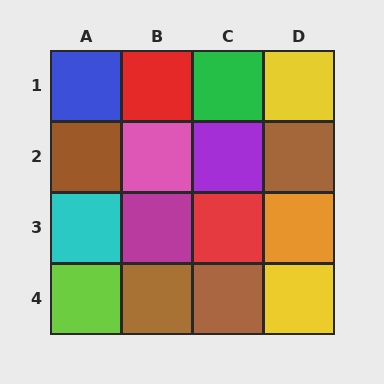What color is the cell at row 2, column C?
Purple.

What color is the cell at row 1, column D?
Yellow.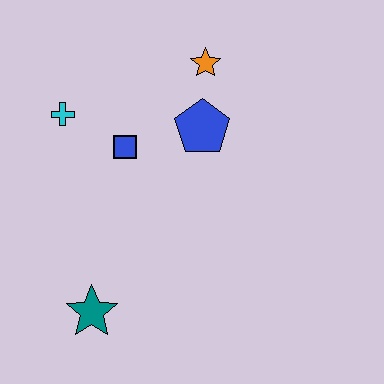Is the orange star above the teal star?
Yes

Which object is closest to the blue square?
The cyan cross is closest to the blue square.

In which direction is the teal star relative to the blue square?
The teal star is below the blue square.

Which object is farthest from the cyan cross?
The teal star is farthest from the cyan cross.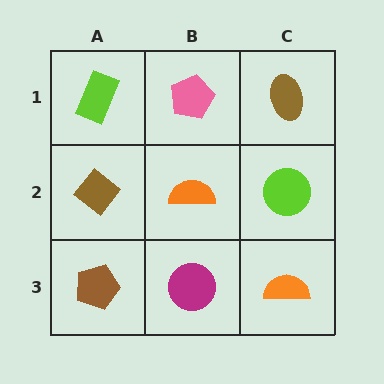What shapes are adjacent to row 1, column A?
A brown diamond (row 2, column A), a pink pentagon (row 1, column B).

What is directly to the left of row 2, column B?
A brown diamond.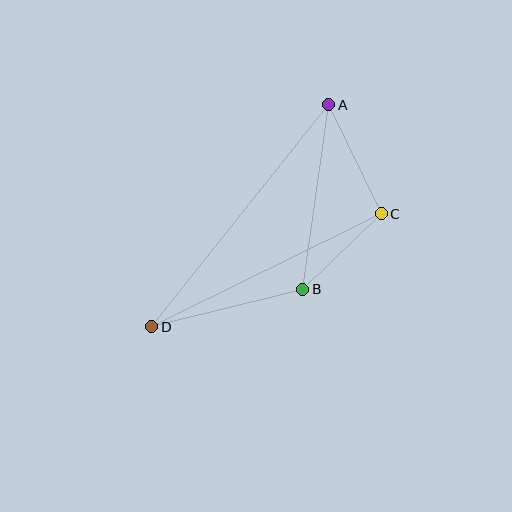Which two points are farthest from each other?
Points A and D are farthest from each other.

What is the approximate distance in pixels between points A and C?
The distance between A and C is approximately 121 pixels.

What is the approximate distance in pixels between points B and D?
The distance between B and D is approximately 155 pixels.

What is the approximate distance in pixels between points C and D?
The distance between C and D is approximately 256 pixels.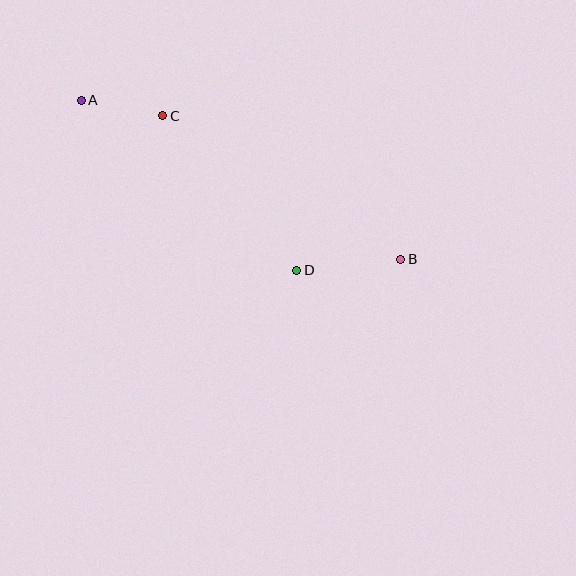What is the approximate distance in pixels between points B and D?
The distance between B and D is approximately 104 pixels.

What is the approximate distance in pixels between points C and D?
The distance between C and D is approximately 205 pixels.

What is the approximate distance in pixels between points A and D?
The distance between A and D is approximately 275 pixels.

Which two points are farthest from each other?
Points A and B are farthest from each other.